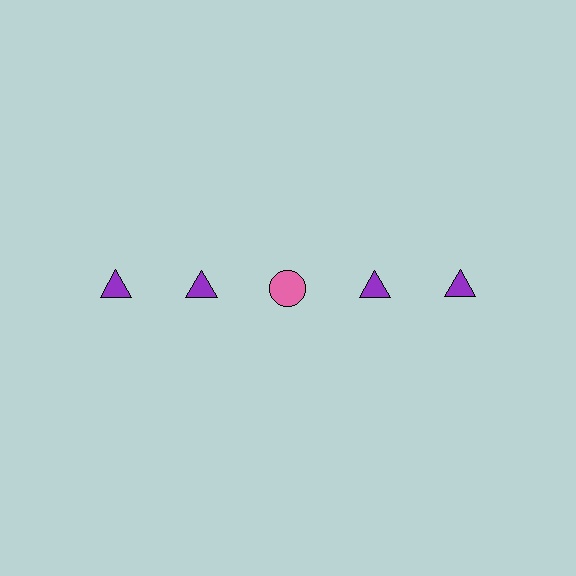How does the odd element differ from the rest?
It differs in both color (pink instead of purple) and shape (circle instead of triangle).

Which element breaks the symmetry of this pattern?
The pink circle in the top row, center column breaks the symmetry. All other shapes are purple triangles.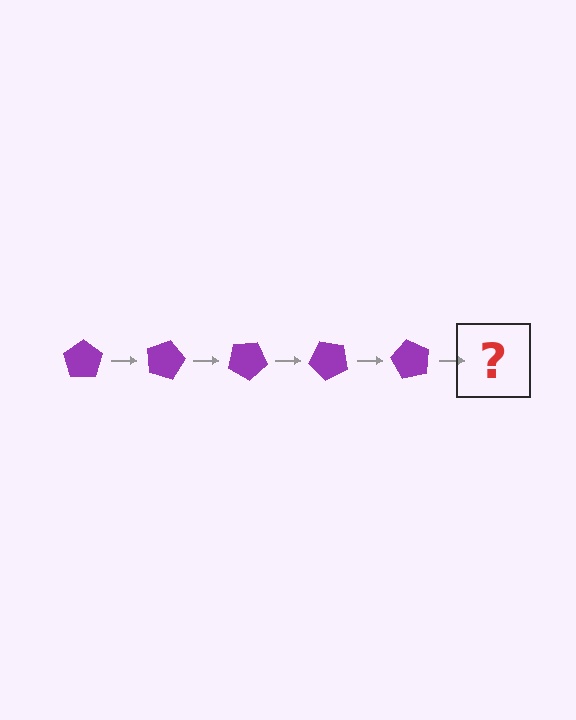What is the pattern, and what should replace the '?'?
The pattern is that the pentagon rotates 15 degrees each step. The '?' should be a purple pentagon rotated 75 degrees.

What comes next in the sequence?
The next element should be a purple pentagon rotated 75 degrees.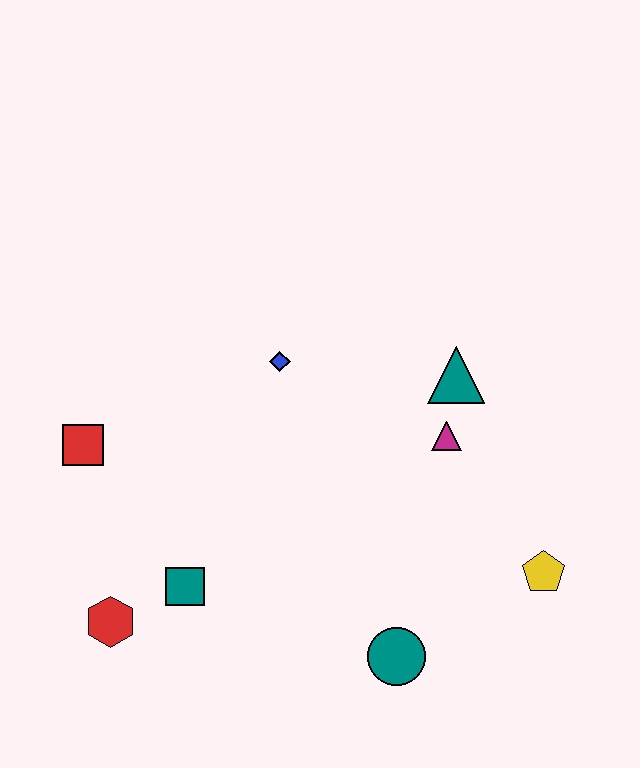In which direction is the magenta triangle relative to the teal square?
The magenta triangle is to the right of the teal square.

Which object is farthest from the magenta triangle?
The red hexagon is farthest from the magenta triangle.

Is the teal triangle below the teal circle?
No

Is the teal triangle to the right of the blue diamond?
Yes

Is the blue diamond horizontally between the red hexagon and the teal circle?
Yes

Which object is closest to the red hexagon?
The teal square is closest to the red hexagon.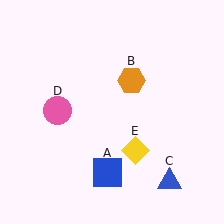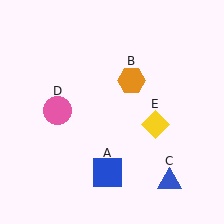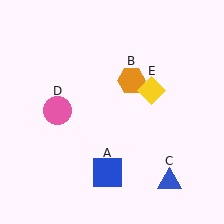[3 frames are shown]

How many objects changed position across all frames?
1 object changed position: yellow diamond (object E).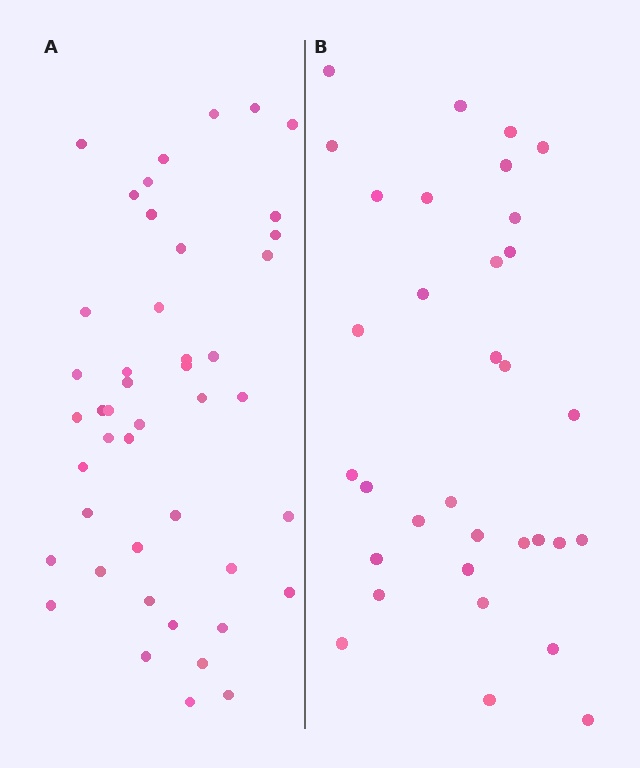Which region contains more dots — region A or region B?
Region A (the left region) has more dots.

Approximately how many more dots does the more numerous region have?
Region A has roughly 12 or so more dots than region B.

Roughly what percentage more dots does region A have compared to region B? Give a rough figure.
About 35% more.